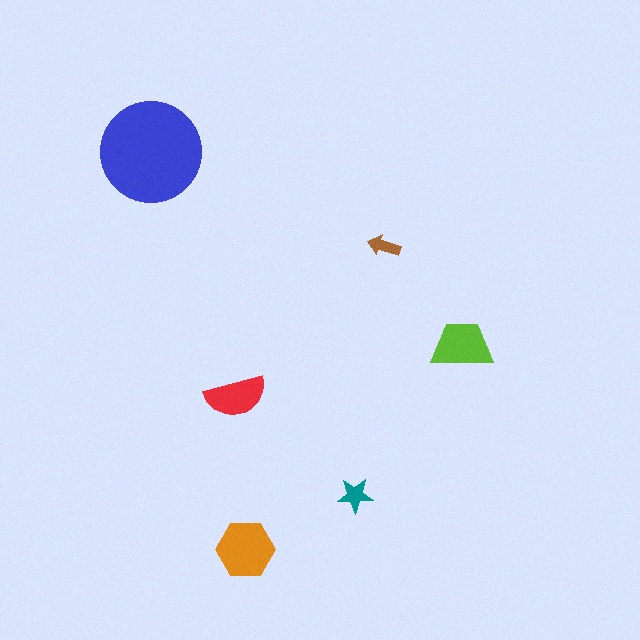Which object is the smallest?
The brown arrow.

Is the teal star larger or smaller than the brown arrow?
Larger.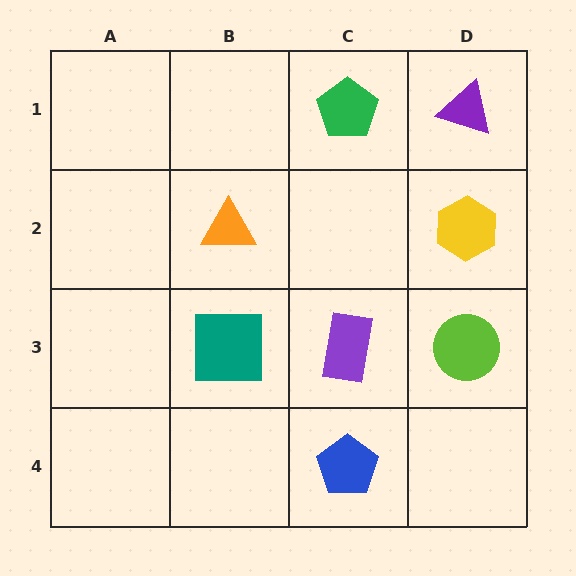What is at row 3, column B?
A teal square.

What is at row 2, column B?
An orange triangle.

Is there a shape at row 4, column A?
No, that cell is empty.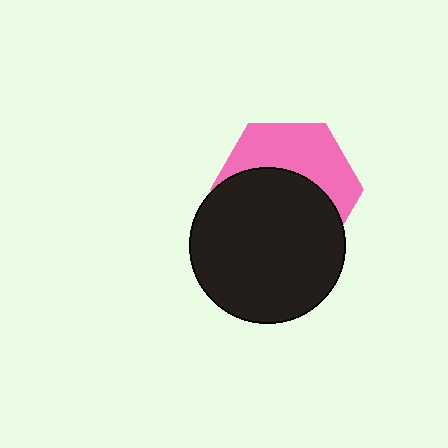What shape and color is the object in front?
The object in front is a black circle.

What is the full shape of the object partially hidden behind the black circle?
The partially hidden object is a pink hexagon.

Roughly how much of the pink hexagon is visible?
A small part of it is visible (roughly 43%).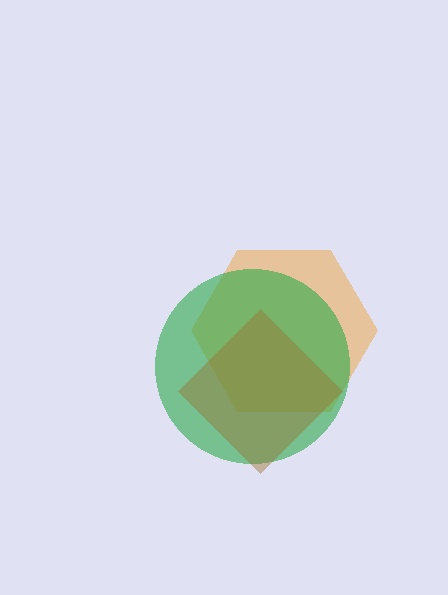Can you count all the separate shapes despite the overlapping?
Yes, there are 3 separate shapes.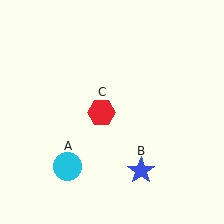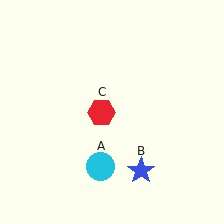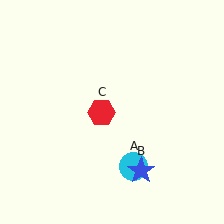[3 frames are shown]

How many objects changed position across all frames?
1 object changed position: cyan circle (object A).